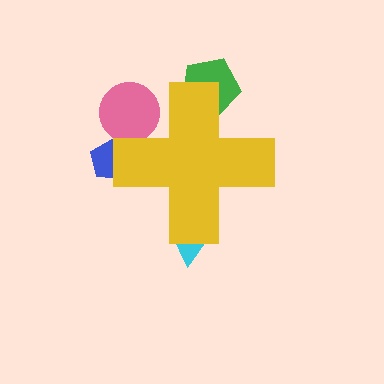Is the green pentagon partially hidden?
Yes, the green pentagon is partially hidden behind the yellow cross.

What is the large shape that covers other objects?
A yellow cross.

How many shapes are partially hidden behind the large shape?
4 shapes are partially hidden.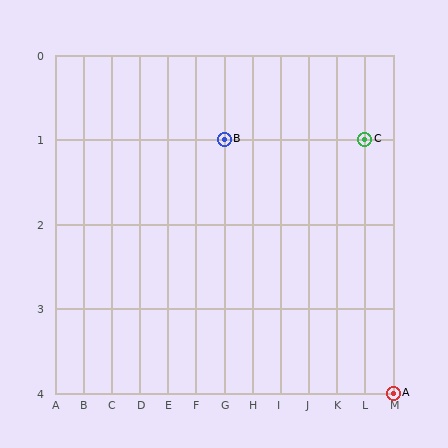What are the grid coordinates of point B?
Point B is at grid coordinates (G, 1).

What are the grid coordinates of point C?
Point C is at grid coordinates (L, 1).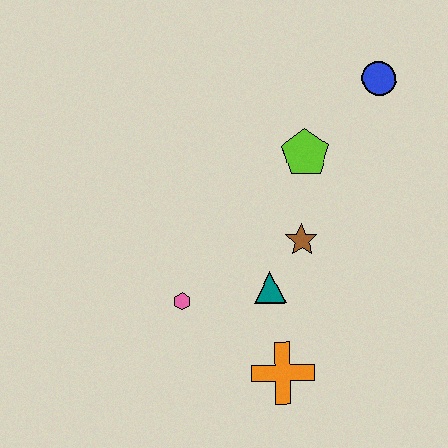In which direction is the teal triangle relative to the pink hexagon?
The teal triangle is to the right of the pink hexagon.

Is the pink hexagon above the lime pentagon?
No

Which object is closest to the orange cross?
The teal triangle is closest to the orange cross.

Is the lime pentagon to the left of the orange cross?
No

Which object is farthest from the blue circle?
The orange cross is farthest from the blue circle.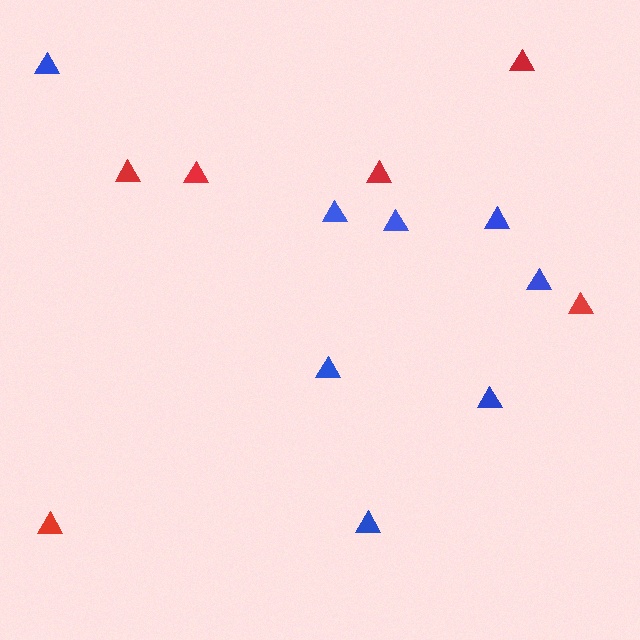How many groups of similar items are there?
There are 2 groups: one group of red triangles (6) and one group of blue triangles (8).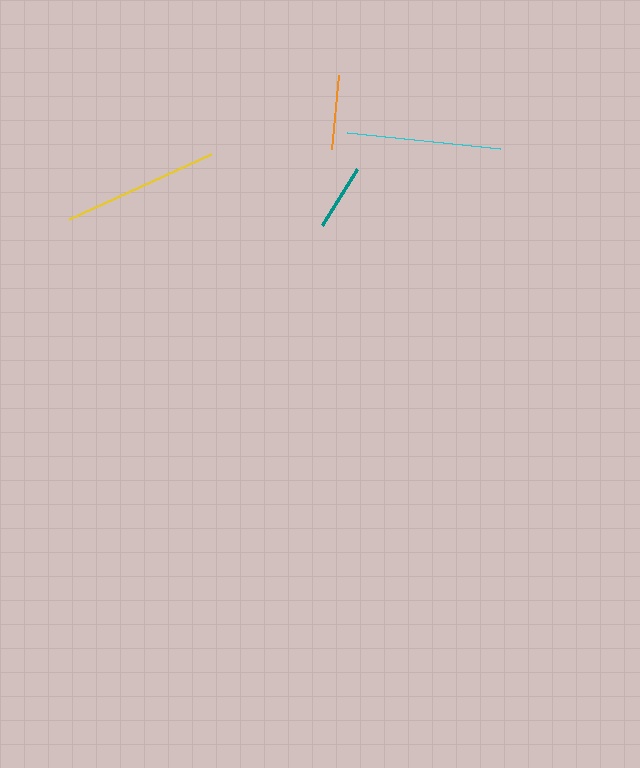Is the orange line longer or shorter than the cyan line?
The cyan line is longer than the orange line.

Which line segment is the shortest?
The teal line is the shortest at approximately 67 pixels.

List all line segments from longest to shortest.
From longest to shortest: yellow, cyan, orange, teal.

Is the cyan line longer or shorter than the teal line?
The cyan line is longer than the teal line.